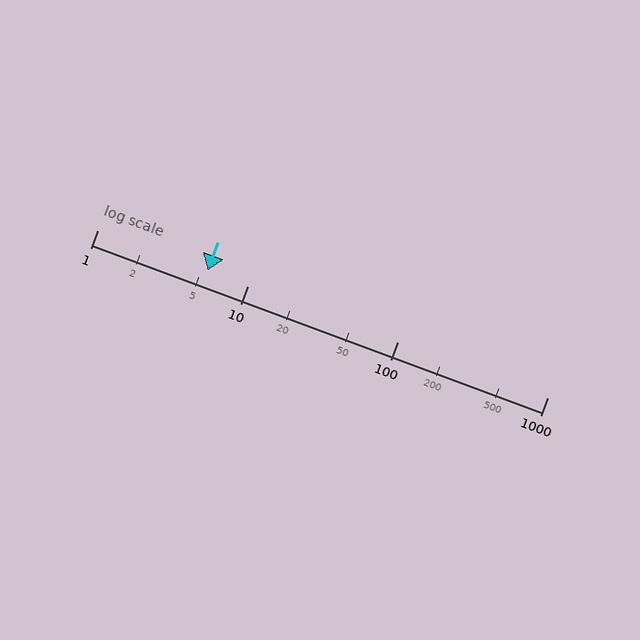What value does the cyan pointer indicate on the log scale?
The pointer indicates approximately 5.4.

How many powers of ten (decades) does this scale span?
The scale spans 3 decades, from 1 to 1000.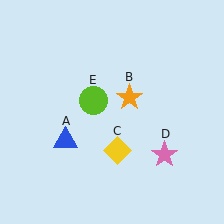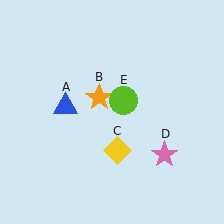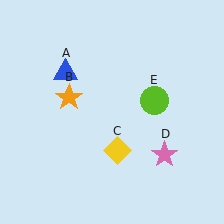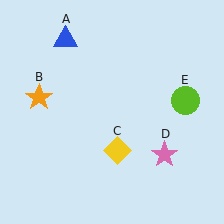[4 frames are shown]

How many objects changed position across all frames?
3 objects changed position: blue triangle (object A), orange star (object B), lime circle (object E).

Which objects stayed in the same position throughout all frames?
Yellow diamond (object C) and pink star (object D) remained stationary.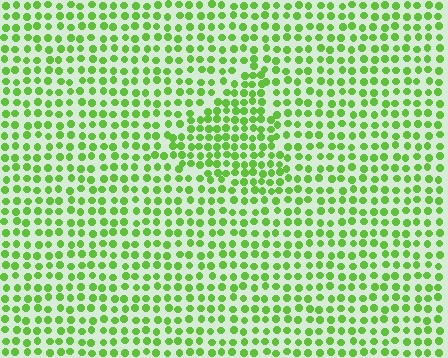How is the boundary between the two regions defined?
The boundary is defined by a change in element density (approximately 1.5x ratio). All elements are the same color, size, and shape.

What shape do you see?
I see a triangle.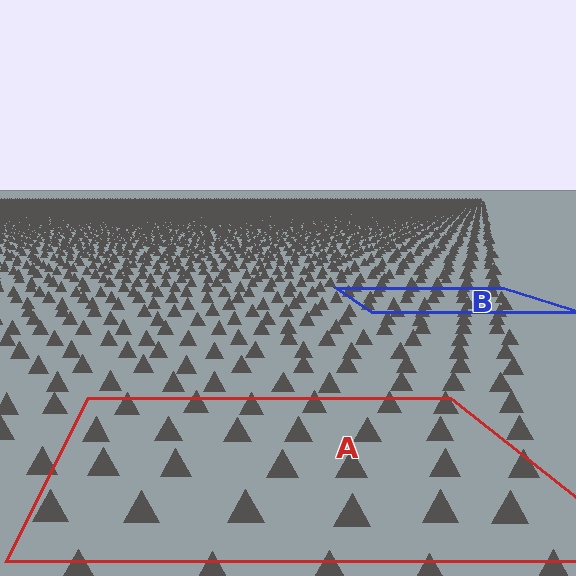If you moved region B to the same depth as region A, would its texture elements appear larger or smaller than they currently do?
They would appear larger. At a closer depth, the same texture elements are projected at a bigger on-screen size.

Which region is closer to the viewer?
Region A is closer. The texture elements there are larger and more spread out.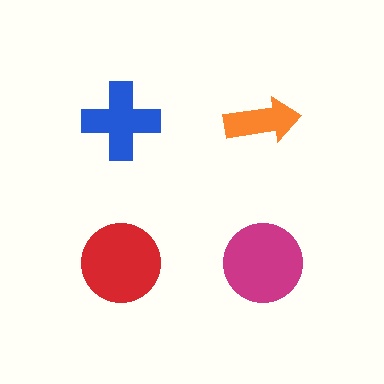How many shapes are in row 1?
2 shapes.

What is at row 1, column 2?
An orange arrow.